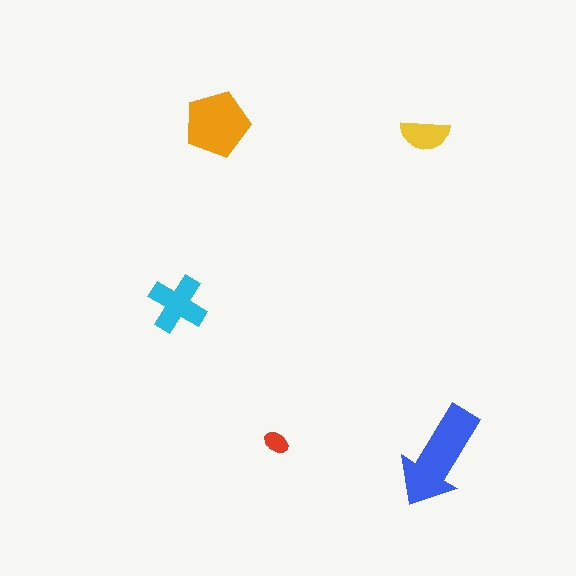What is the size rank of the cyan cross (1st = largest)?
3rd.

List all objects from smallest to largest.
The red ellipse, the yellow semicircle, the cyan cross, the orange pentagon, the blue arrow.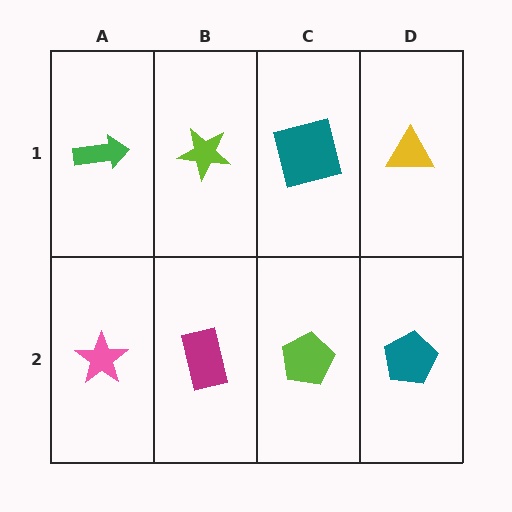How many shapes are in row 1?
4 shapes.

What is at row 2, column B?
A magenta rectangle.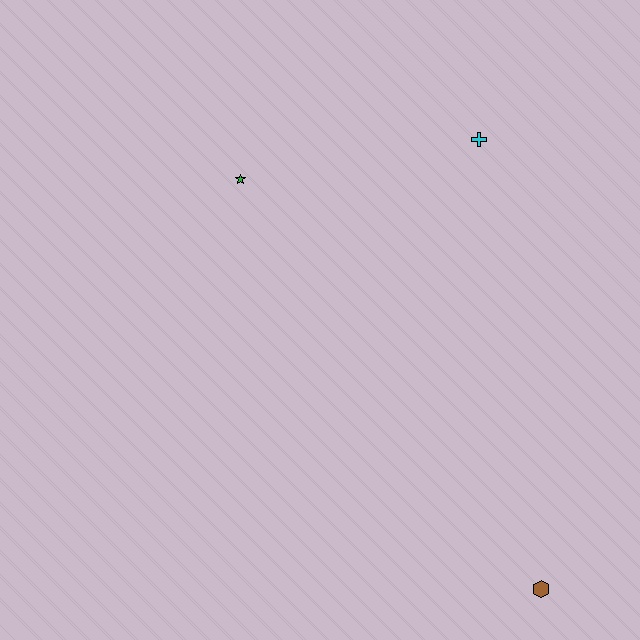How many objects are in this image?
There are 3 objects.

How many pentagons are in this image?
There are no pentagons.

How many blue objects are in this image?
There are no blue objects.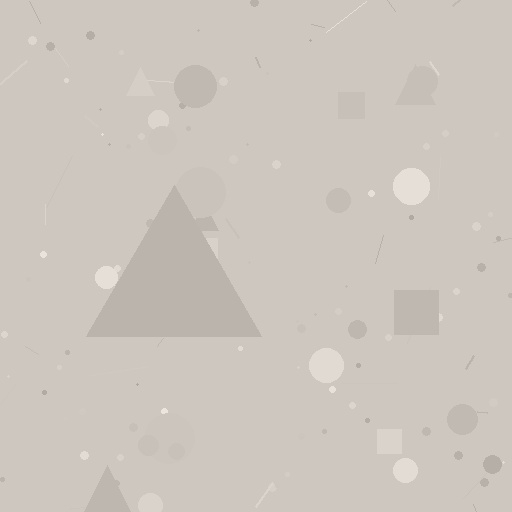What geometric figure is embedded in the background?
A triangle is embedded in the background.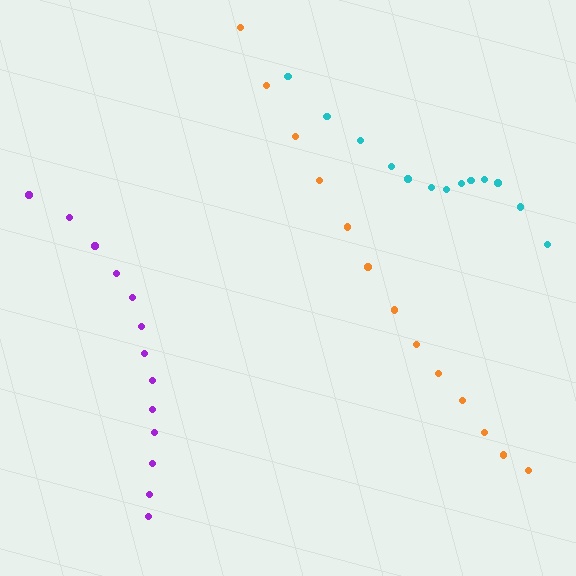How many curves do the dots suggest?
There are 3 distinct paths.